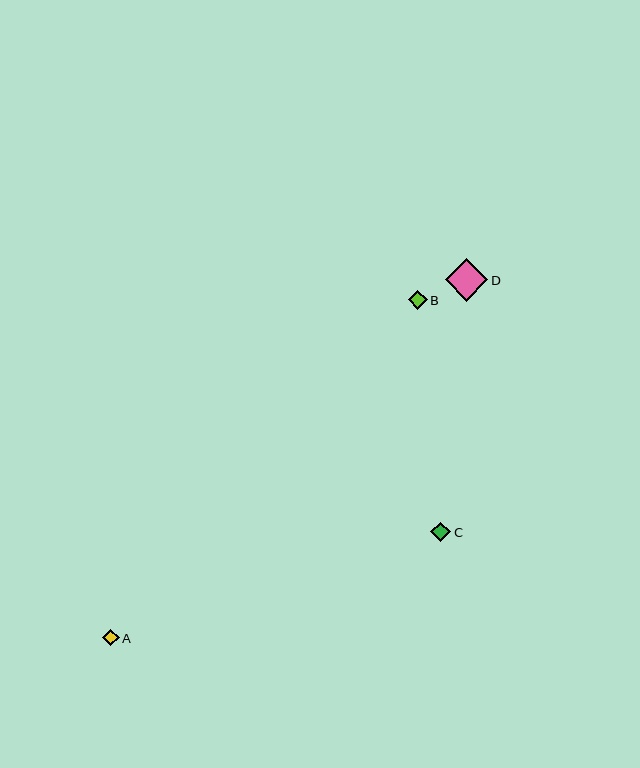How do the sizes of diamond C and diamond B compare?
Diamond C and diamond B are approximately the same size.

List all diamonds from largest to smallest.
From largest to smallest: D, C, B, A.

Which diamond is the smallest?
Diamond A is the smallest with a size of approximately 17 pixels.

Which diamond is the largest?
Diamond D is the largest with a size of approximately 42 pixels.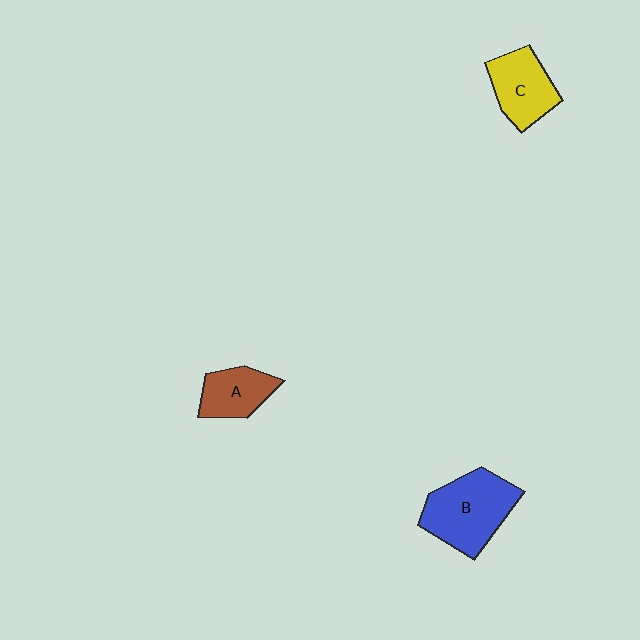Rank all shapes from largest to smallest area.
From largest to smallest: B (blue), C (yellow), A (brown).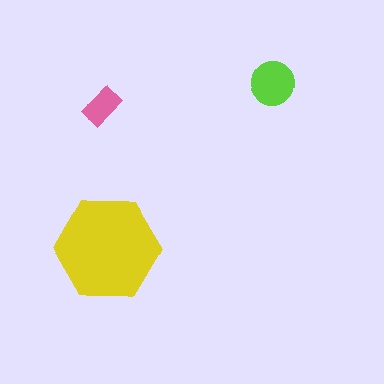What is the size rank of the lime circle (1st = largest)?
2nd.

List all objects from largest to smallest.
The yellow hexagon, the lime circle, the pink rectangle.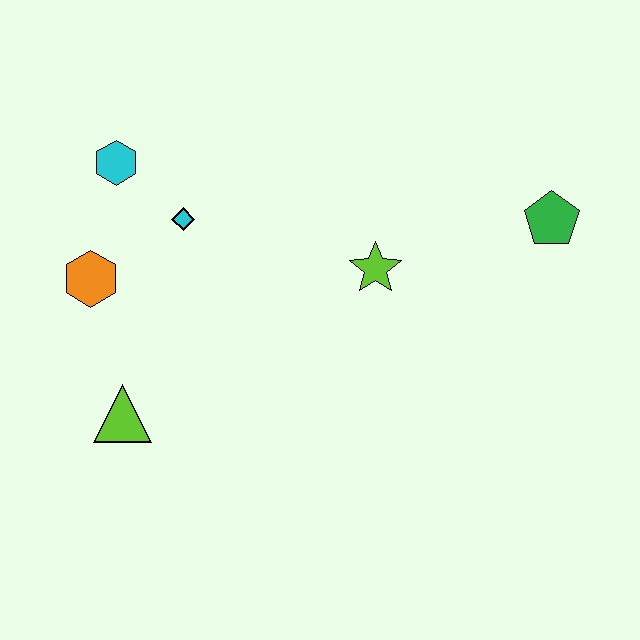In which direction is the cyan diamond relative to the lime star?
The cyan diamond is to the left of the lime star.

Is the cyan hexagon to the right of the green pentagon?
No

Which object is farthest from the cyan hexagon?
The green pentagon is farthest from the cyan hexagon.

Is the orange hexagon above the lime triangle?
Yes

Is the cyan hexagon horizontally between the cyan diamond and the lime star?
No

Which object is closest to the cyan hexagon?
The cyan diamond is closest to the cyan hexagon.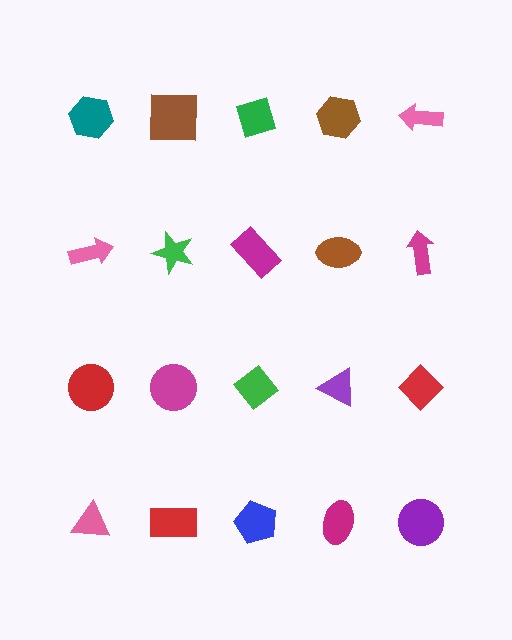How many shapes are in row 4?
5 shapes.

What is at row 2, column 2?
A green star.